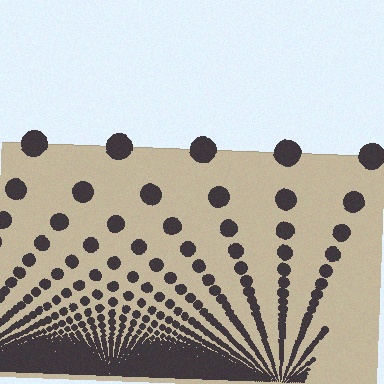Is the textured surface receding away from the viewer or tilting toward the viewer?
The surface appears to tilt toward the viewer. Texture elements get larger and sparser toward the top.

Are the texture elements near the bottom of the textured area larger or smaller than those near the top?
Smaller. The gradient is inverted — elements near the bottom are smaller and denser.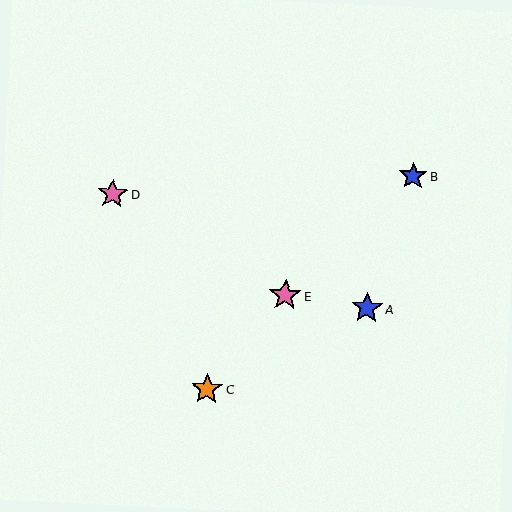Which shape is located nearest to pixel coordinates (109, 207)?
The pink star (labeled D) at (113, 194) is nearest to that location.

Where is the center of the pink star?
The center of the pink star is at (113, 194).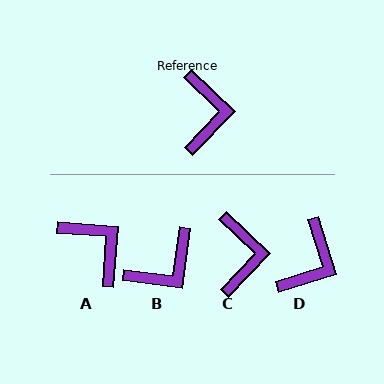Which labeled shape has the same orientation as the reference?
C.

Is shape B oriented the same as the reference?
No, it is off by about 54 degrees.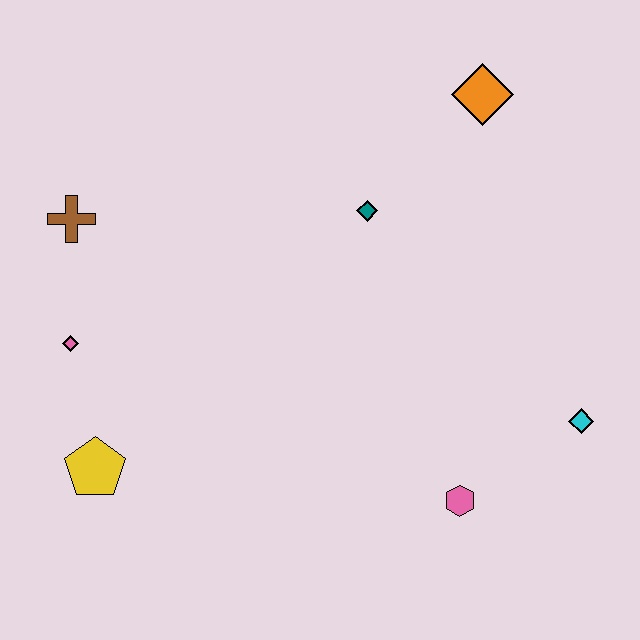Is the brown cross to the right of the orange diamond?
No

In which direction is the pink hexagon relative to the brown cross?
The pink hexagon is to the right of the brown cross.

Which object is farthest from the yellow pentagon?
The orange diamond is farthest from the yellow pentagon.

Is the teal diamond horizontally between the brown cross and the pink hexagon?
Yes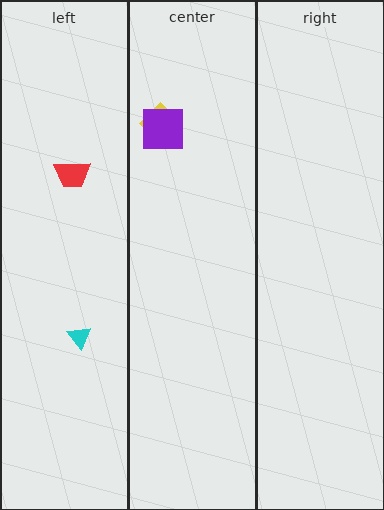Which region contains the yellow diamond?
The center region.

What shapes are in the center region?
The yellow diamond, the purple square.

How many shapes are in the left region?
2.